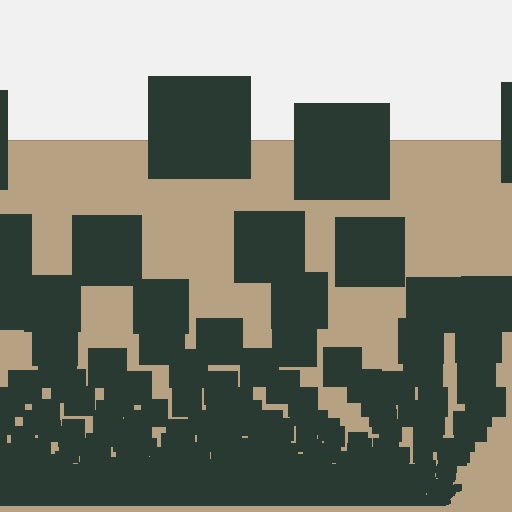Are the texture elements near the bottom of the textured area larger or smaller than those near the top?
Smaller. The gradient is inverted — elements near the bottom are smaller and denser.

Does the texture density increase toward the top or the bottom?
Density increases toward the bottom.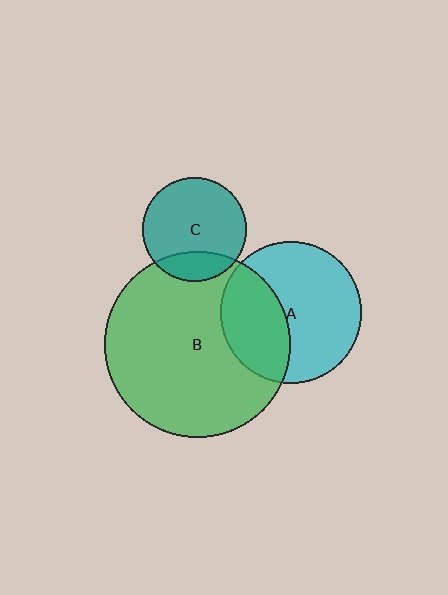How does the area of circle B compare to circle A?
Approximately 1.7 times.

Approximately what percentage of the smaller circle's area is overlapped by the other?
Approximately 20%.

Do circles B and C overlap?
Yes.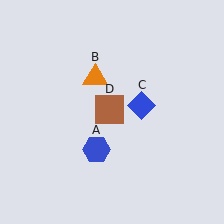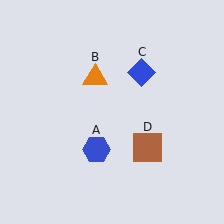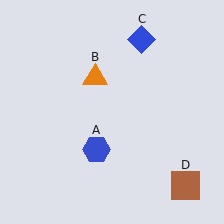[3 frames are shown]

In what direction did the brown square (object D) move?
The brown square (object D) moved down and to the right.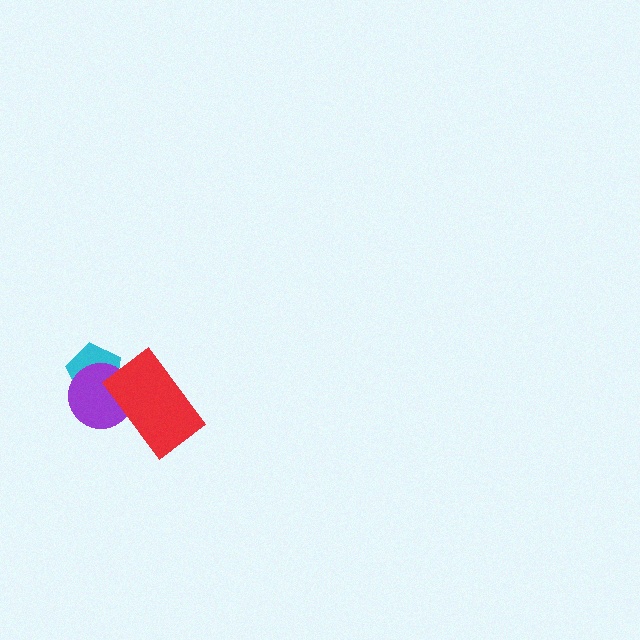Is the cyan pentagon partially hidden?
Yes, it is partially covered by another shape.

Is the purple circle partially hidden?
Yes, it is partially covered by another shape.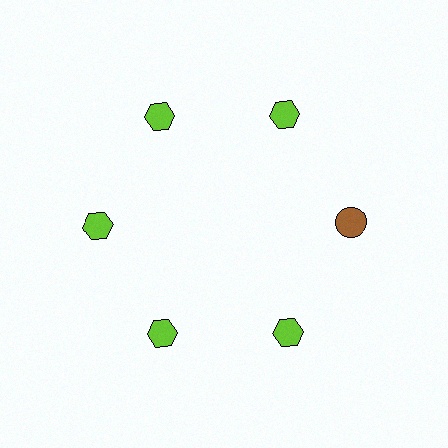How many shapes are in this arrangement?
There are 6 shapes arranged in a ring pattern.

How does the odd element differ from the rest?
It differs in both color (brown instead of lime) and shape (circle instead of hexagon).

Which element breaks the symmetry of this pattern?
The brown circle at roughly the 3 o'clock position breaks the symmetry. All other shapes are lime hexagons.